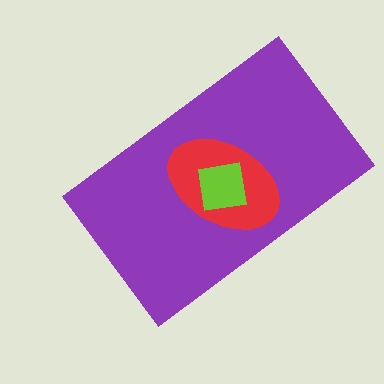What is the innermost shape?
The lime square.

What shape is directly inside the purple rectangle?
The red ellipse.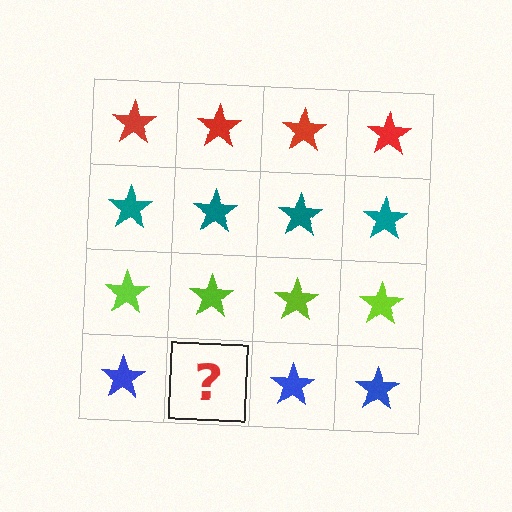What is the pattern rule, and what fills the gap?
The rule is that each row has a consistent color. The gap should be filled with a blue star.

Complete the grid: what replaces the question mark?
The question mark should be replaced with a blue star.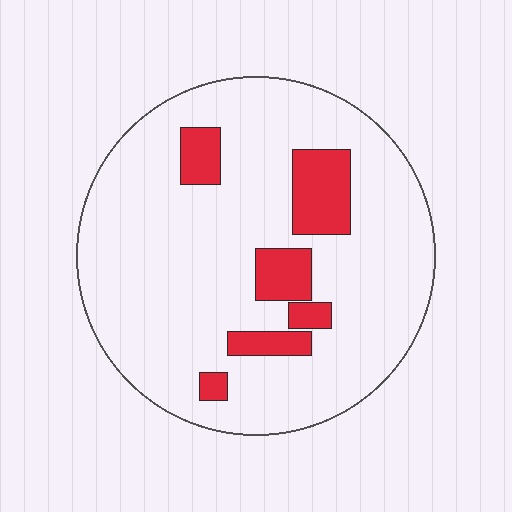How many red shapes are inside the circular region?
6.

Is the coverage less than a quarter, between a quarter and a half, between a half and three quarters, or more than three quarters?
Less than a quarter.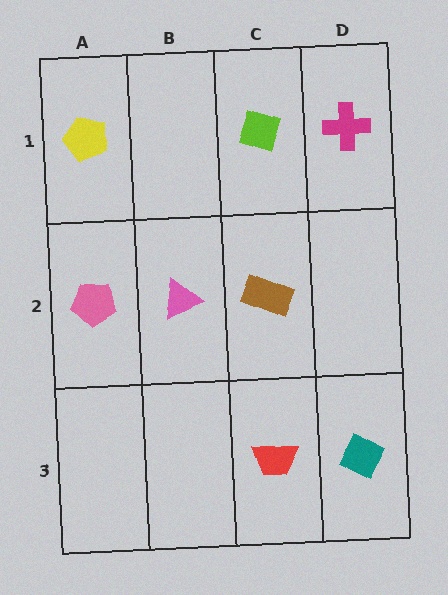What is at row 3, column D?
A teal diamond.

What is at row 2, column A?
A pink pentagon.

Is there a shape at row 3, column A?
No, that cell is empty.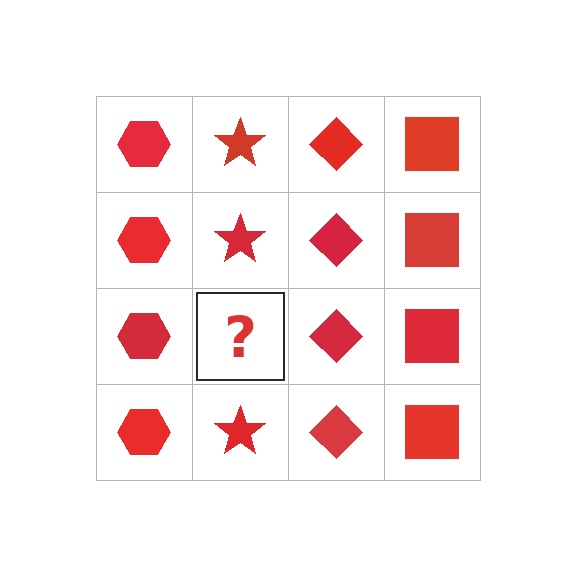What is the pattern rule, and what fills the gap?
The rule is that each column has a consistent shape. The gap should be filled with a red star.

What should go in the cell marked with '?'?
The missing cell should contain a red star.